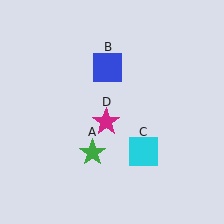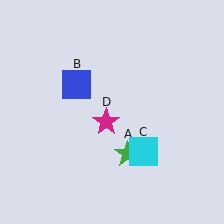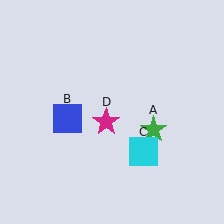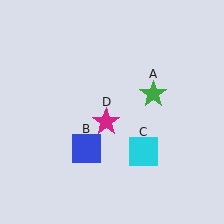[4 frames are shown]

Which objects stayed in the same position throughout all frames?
Cyan square (object C) and magenta star (object D) remained stationary.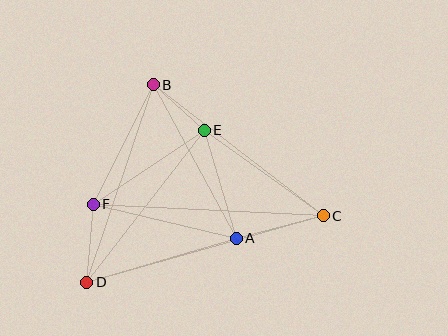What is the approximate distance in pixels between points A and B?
The distance between A and B is approximately 174 pixels.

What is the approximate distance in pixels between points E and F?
The distance between E and F is approximately 133 pixels.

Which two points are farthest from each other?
Points C and D are farthest from each other.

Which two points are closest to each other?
Points B and E are closest to each other.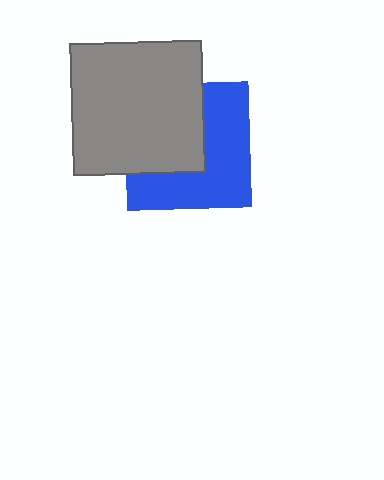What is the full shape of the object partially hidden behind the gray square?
The partially hidden object is a blue square.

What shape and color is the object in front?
The object in front is a gray square.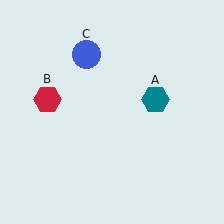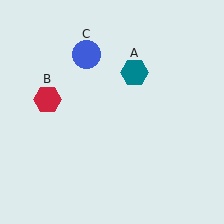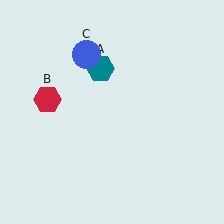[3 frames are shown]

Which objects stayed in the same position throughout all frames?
Red hexagon (object B) and blue circle (object C) remained stationary.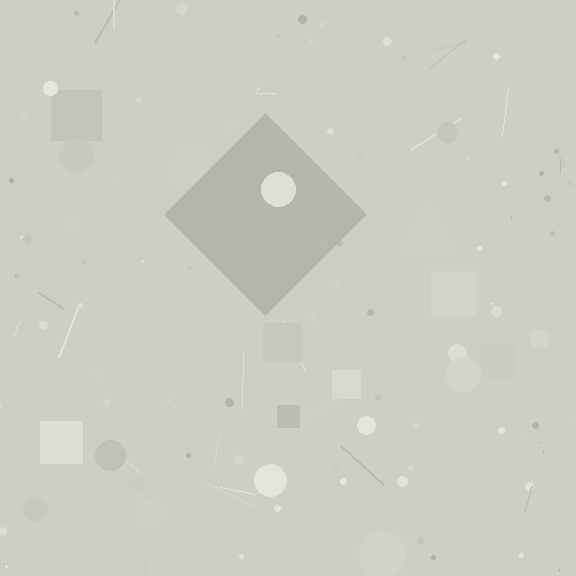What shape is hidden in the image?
A diamond is hidden in the image.